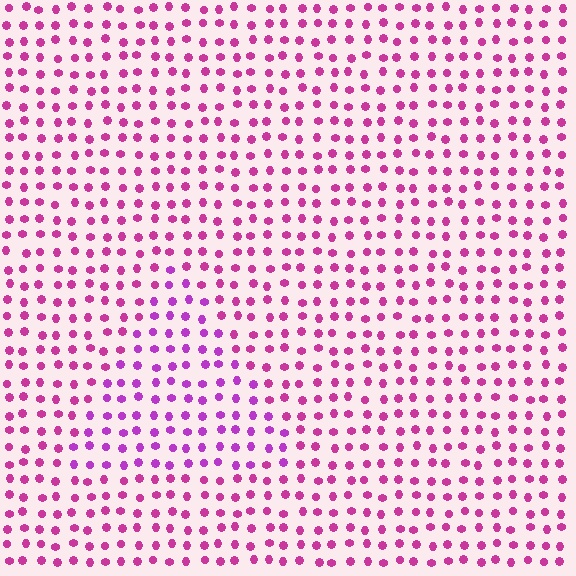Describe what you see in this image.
The image is filled with small magenta elements in a uniform arrangement. A triangle-shaped region is visible where the elements are tinted to a slightly different hue, forming a subtle color boundary.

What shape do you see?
I see a triangle.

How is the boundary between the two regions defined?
The boundary is defined purely by a slight shift in hue (about 25 degrees). Spacing, size, and orientation are identical on both sides.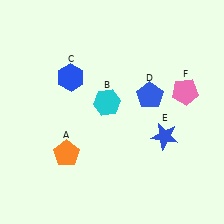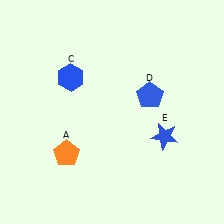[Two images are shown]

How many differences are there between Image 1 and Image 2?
There are 2 differences between the two images.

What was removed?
The pink pentagon (F), the cyan hexagon (B) were removed in Image 2.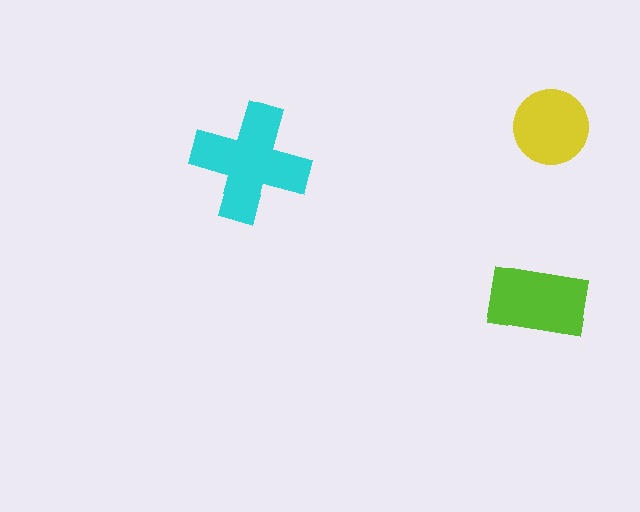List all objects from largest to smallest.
The cyan cross, the lime rectangle, the yellow circle.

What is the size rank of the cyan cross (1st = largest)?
1st.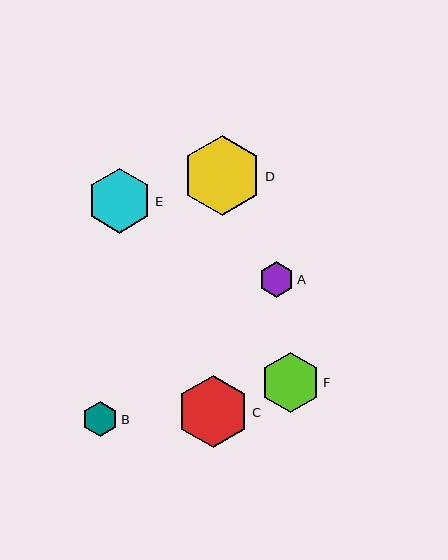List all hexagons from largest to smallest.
From largest to smallest: D, C, E, F, B, A.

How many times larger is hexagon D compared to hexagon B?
Hexagon D is approximately 2.2 times the size of hexagon B.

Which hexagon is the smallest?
Hexagon A is the smallest with a size of approximately 36 pixels.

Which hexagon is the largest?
Hexagon D is the largest with a size of approximately 80 pixels.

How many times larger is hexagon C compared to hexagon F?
Hexagon C is approximately 1.2 times the size of hexagon F.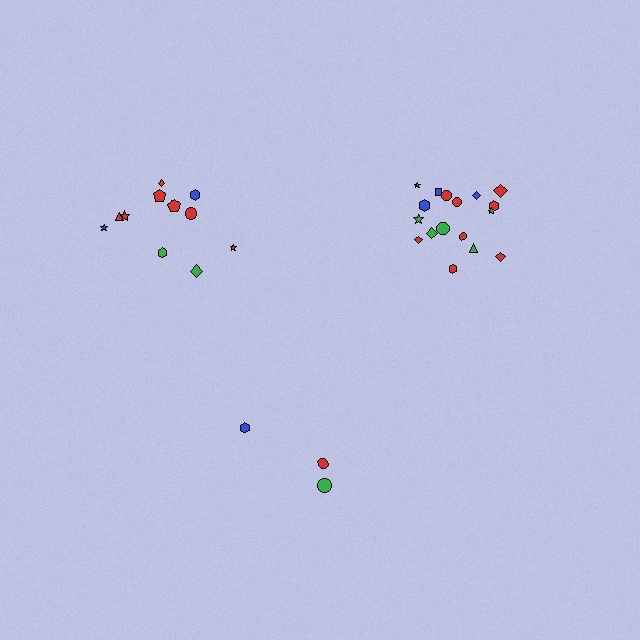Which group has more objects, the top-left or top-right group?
The top-right group.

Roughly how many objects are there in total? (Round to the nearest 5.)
Roughly 35 objects in total.